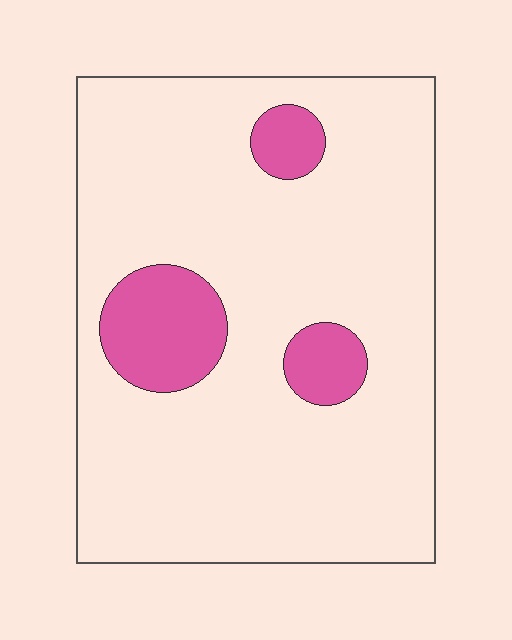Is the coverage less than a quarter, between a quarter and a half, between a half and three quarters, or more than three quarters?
Less than a quarter.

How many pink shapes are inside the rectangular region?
3.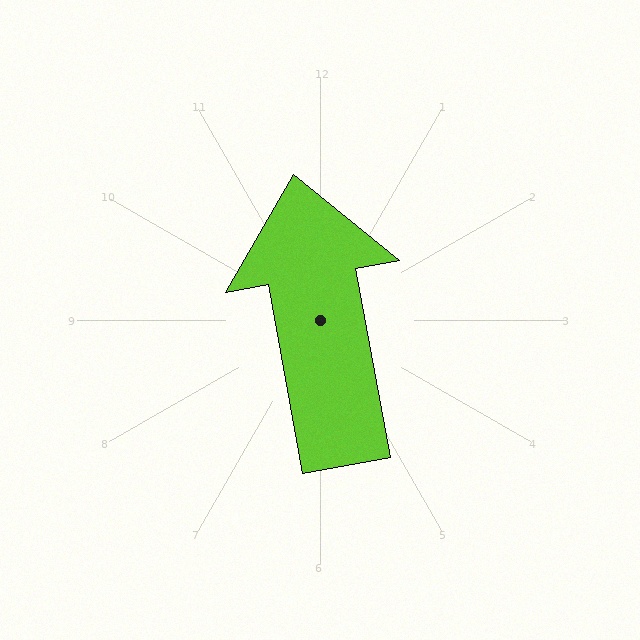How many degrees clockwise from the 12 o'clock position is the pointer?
Approximately 350 degrees.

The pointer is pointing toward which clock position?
Roughly 12 o'clock.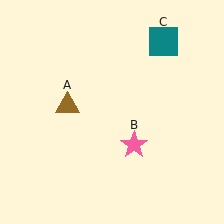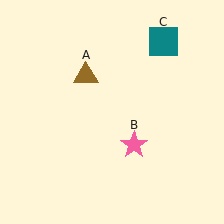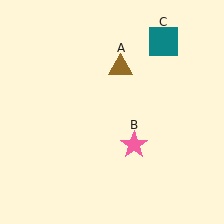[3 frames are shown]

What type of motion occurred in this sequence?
The brown triangle (object A) rotated clockwise around the center of the scene.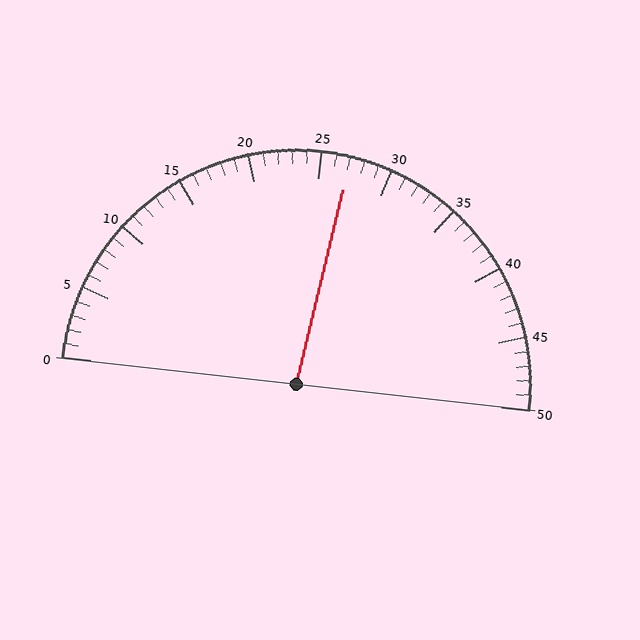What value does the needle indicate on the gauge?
The needle indicates approximately 27.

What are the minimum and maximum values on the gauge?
The gauge ranges from 0 to 50.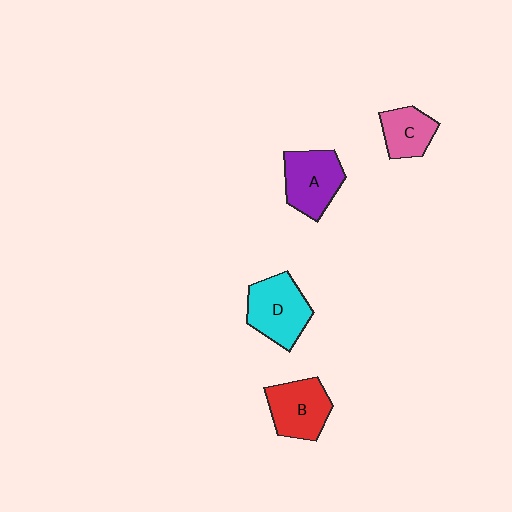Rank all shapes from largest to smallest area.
From largest to smallest: D (cyan), A (purple), B (red), C (pink).